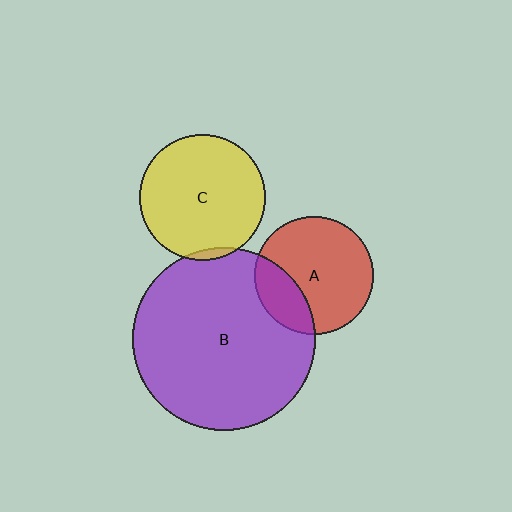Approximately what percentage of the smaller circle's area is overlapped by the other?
Approximately 25%.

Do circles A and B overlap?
Yes.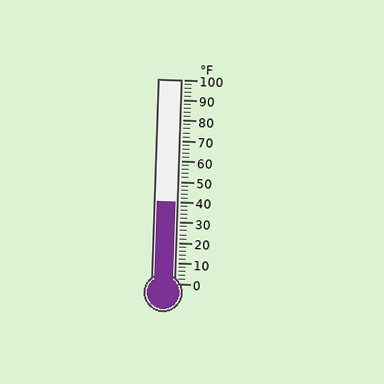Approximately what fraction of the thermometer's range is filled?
The thermometer is filled to approximately 40% of its range.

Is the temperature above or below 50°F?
The temperature is below 50°F.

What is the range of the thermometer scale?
The thermometer scale ranges from 0°F to 100°F.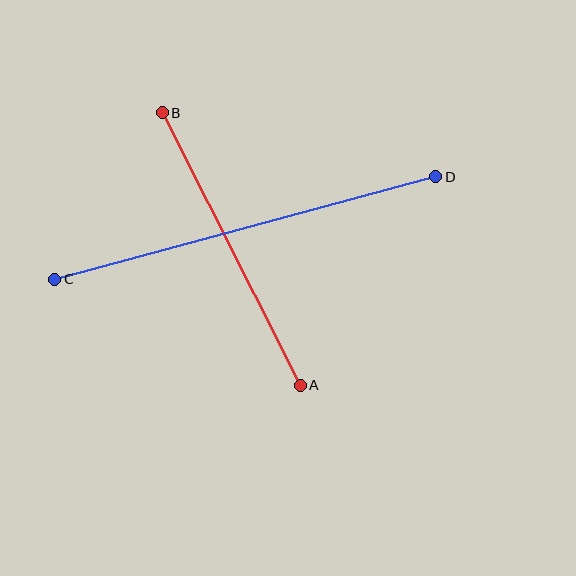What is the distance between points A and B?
The distance is approximately 306 pixels.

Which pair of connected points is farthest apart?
Points C and D are farthest apart.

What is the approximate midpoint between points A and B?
The midpoint is at approximately (231, 249) pixels.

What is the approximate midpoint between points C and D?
The midpoint is at approximately (245, 228) pixels.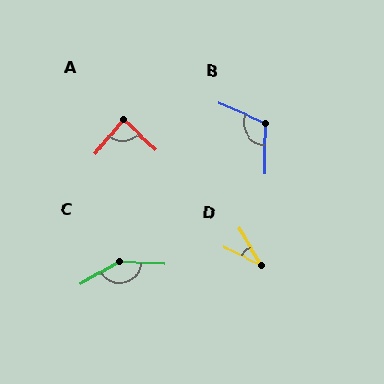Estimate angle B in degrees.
Approximately 113 degrees.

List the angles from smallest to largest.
D (33°), A (86°), B (113°), C (147°).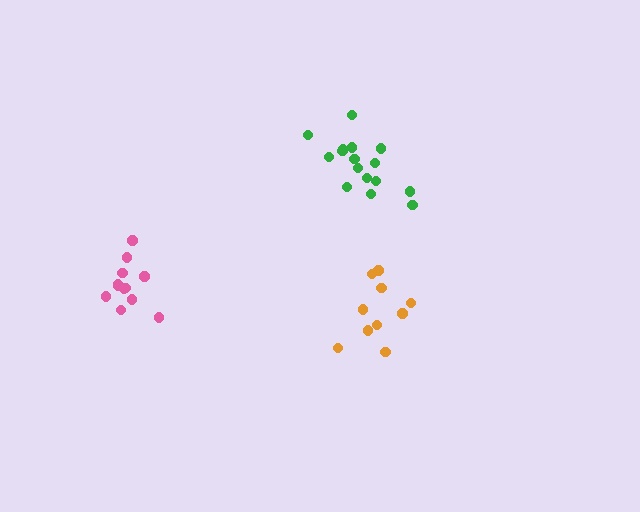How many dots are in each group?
Group 1: 16 dots, Group 2: 12 dots, Group 3: 10 dots (38 total).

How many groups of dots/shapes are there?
There are 3 groups.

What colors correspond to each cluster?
The clusters are colored: green, pink, orange.